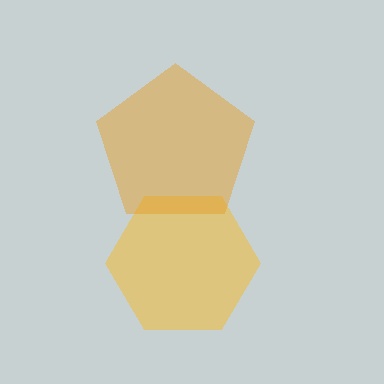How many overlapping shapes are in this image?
There are 2 overlapping shapes in the image.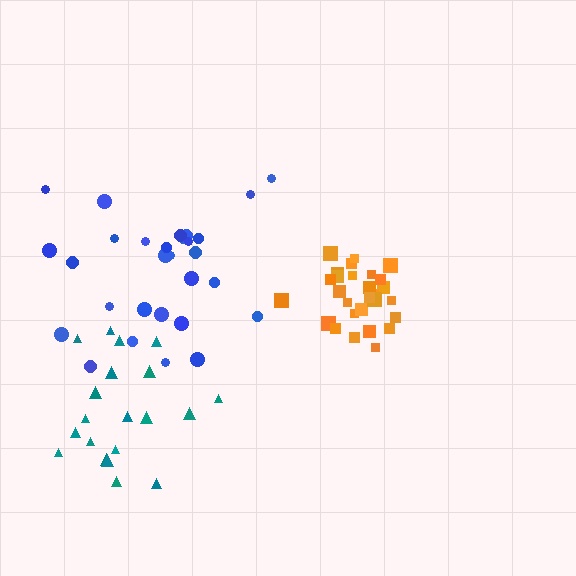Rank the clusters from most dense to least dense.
orange, blue, teal.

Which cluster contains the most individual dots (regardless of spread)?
Orange (29).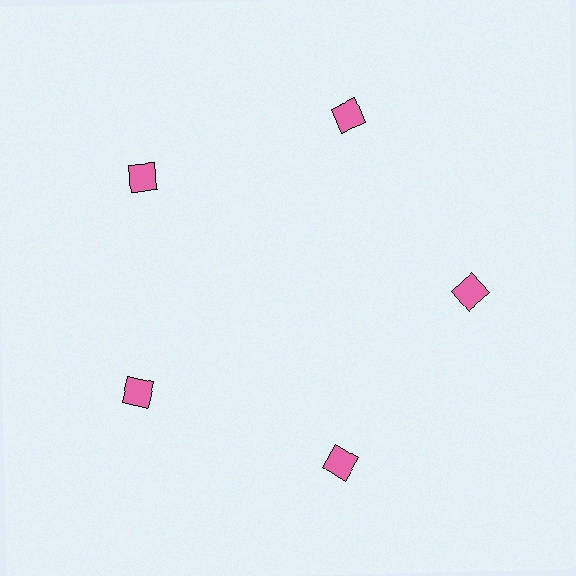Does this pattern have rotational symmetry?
Yes, this pattern has 5-fold rotational symmetry. It looks the same after rotating 72 degrees around the center.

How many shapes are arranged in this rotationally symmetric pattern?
There are 5 shapes, arranged in 5 groups of 1.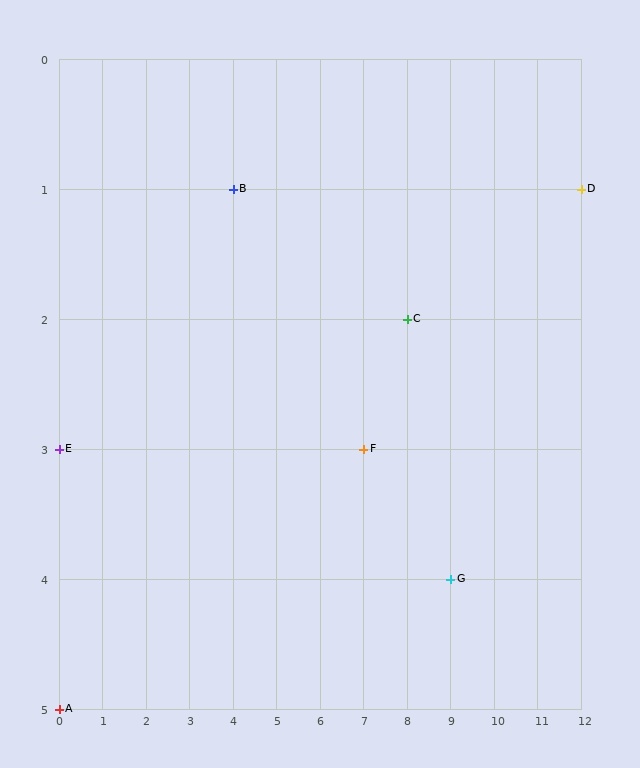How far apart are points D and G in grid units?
Points D and G are 3 columns and 3 rows apart (about 4.2 grid units diagonally).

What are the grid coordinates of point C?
Point C is at grid coordinates (8, 2).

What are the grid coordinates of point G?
Point G is at grid coordinates (9, 4).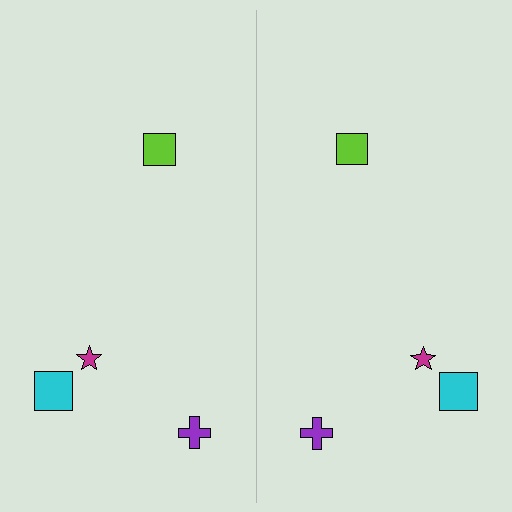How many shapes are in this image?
There are 8 shapes in this image.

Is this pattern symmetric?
Yes, this pattern has bilateral (reflection) symmetry.